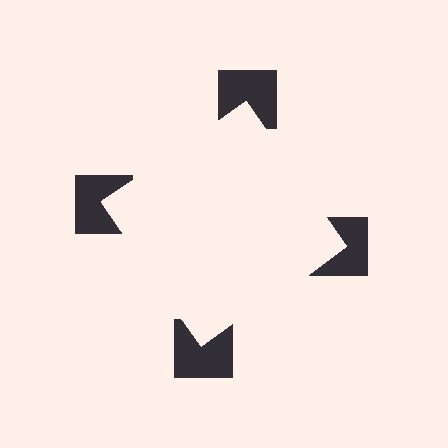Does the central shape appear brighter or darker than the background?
It typically appears slightly brighter than the background, even though no actual brightness change is drawn.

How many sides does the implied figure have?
4 sides.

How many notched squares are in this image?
There are 4 — one at each vertex of the illusory square.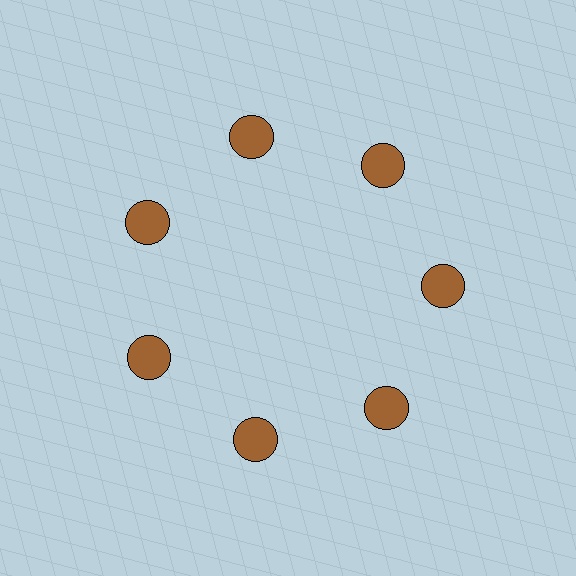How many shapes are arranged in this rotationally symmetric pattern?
There are 7 shapes, arranged in 7 groups of 1.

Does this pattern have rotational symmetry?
Yes, this pattern has 7-fold rotational symmetry. It looks the same after rotating 51 degrees around the center.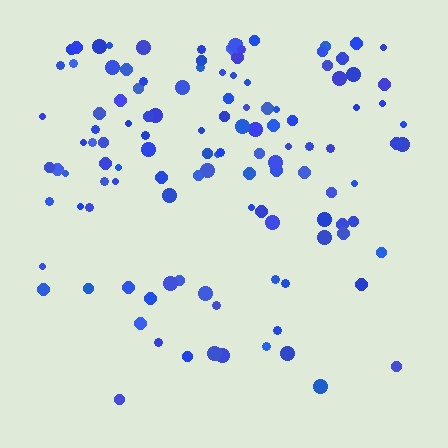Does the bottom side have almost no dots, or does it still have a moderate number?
Still a moderate number, just noticeably fewer than the top.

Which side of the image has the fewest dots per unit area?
The bottom.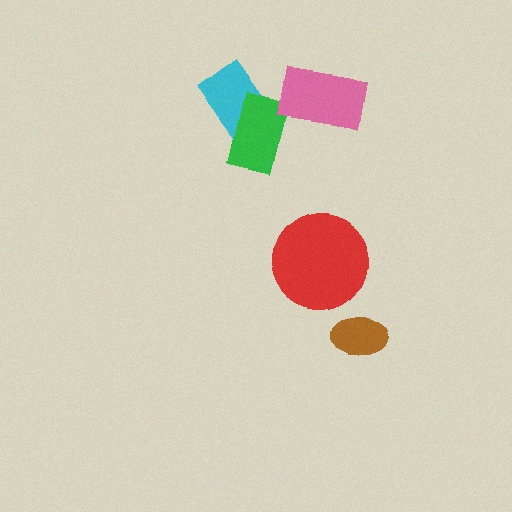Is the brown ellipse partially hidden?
No, no other shape covers it.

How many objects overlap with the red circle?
0 objects overlap with the red circle.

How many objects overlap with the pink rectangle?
0 objects overlap with the pink rectangle.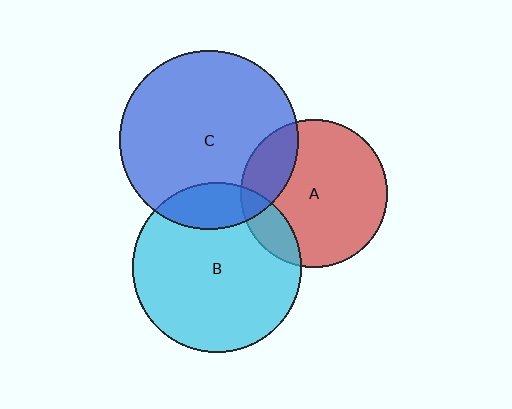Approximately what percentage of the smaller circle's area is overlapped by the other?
Approximately 20%.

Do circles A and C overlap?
Yes.